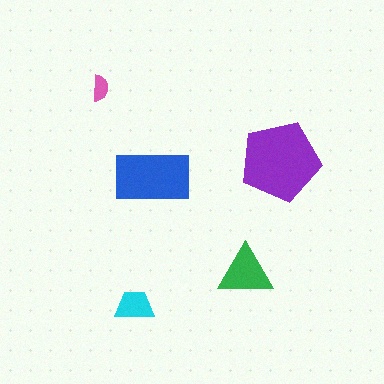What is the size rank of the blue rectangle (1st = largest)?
2nd.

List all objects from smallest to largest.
The pink semicircle, the cyan trapezoid, the green triangle, the blue rectangle, the purple pentagon.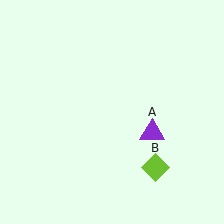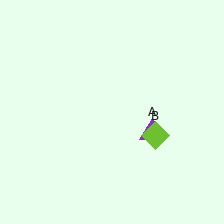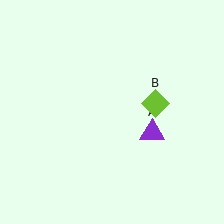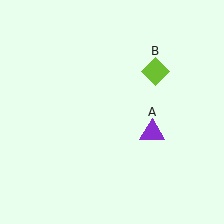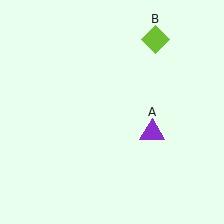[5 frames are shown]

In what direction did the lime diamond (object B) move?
The lime diamond (object B) moved up.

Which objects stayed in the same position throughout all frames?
Purple triangle (object A) remained stationary.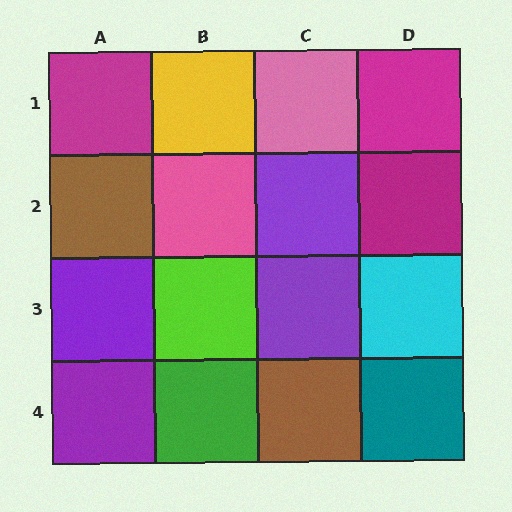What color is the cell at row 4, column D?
Teal.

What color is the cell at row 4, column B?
Green.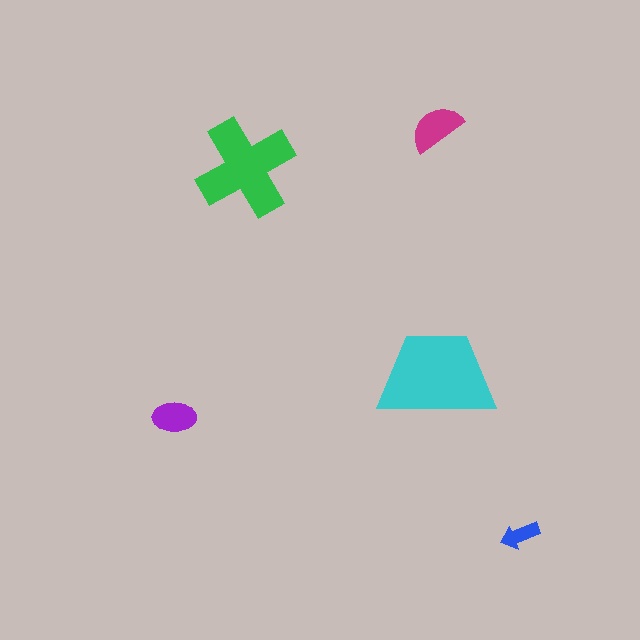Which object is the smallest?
The blue arrow.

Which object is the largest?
The cyan trapezoid.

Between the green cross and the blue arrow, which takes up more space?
The green cross.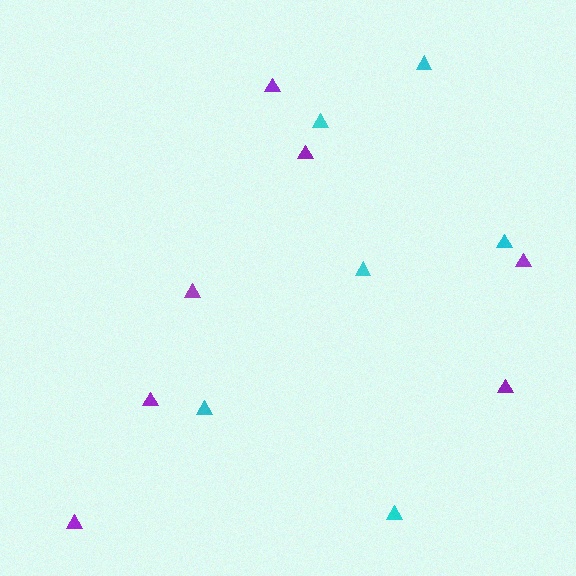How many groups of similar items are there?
There are 2 groups: one group of purple triangles (7) and one group of cyan triangles (6).